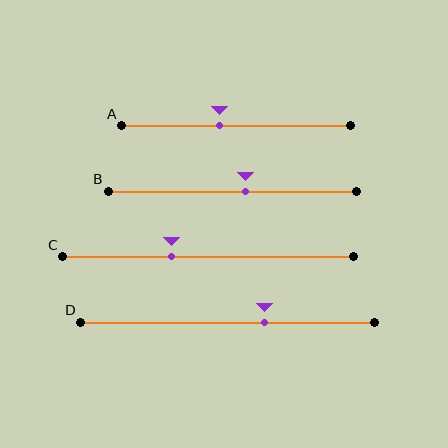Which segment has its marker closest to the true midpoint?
Segment B has its marker closest to the true midpoint.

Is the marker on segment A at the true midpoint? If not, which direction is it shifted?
No, the marker on segment A is shifted to the left by about 7% of the segment length.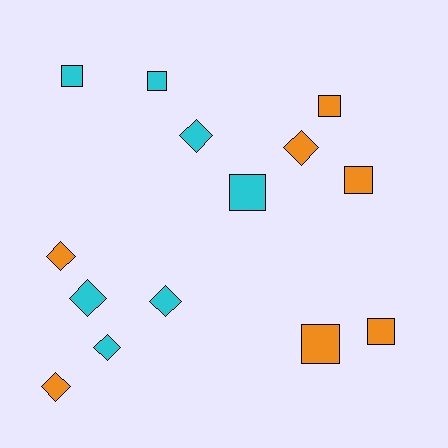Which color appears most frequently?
Orange, with 7 objects.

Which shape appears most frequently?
Square, with 7 objects.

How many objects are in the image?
There are 14 objects.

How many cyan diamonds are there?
There are 4 cyan diamonds.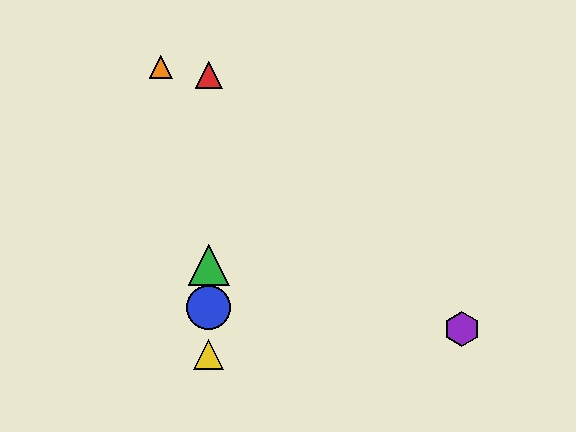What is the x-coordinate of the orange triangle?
The orange triangle is at x≈161.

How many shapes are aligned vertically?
4 shapes (the red triangle, the blue circle, the green triangle, the yellow triangle) are aligned vertically.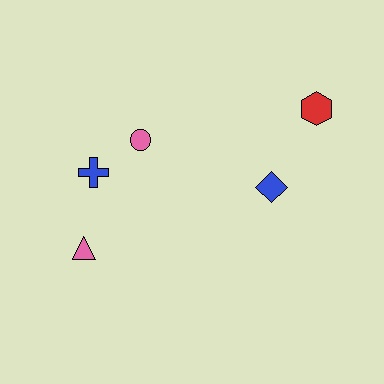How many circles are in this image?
There is 1 circle.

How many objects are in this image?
There are 5 objects.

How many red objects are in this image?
There is 1 red object.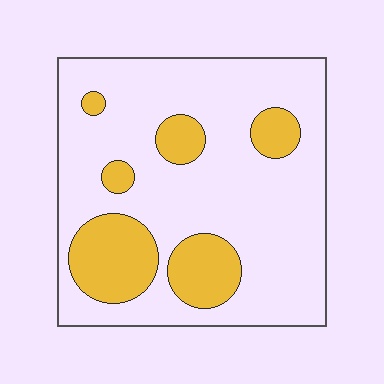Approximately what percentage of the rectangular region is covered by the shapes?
Approximately 25%.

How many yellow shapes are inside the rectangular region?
6.